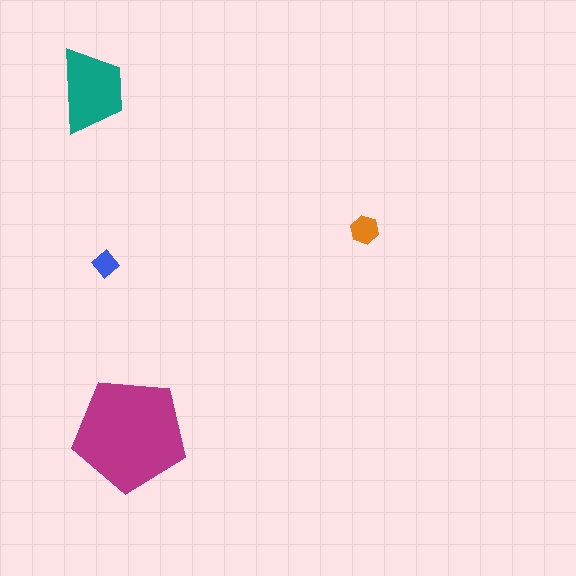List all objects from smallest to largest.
The blue diamond, the orange hexagon, the teal trapezoid, the magenta pentagon.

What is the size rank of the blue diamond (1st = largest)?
4th.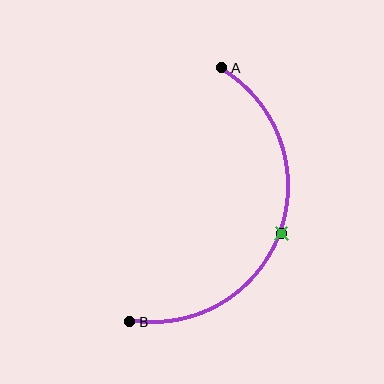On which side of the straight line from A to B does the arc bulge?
The arc bulges to the right of the straight line connecting A and B.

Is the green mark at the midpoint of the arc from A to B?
Yes. The green mark lies on the arc at equal arc-length from both A and B — it is the arc midpoint.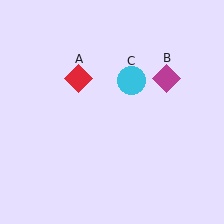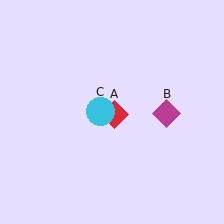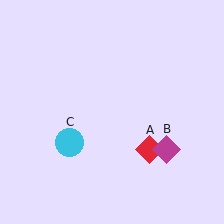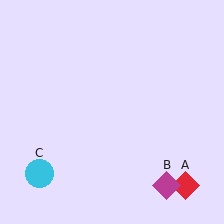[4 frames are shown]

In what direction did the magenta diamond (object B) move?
The magenta diamond (object B) moved down.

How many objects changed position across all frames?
3 objects changed position: red diamond (object A), magenta diamond (object B), cyan circle (object C).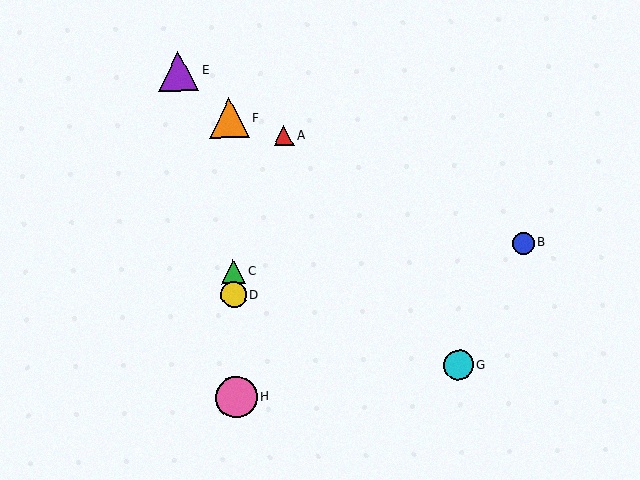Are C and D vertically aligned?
Yes, both are at x≈233.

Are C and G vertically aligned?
No, C is at x≈233 and G is at x≈459.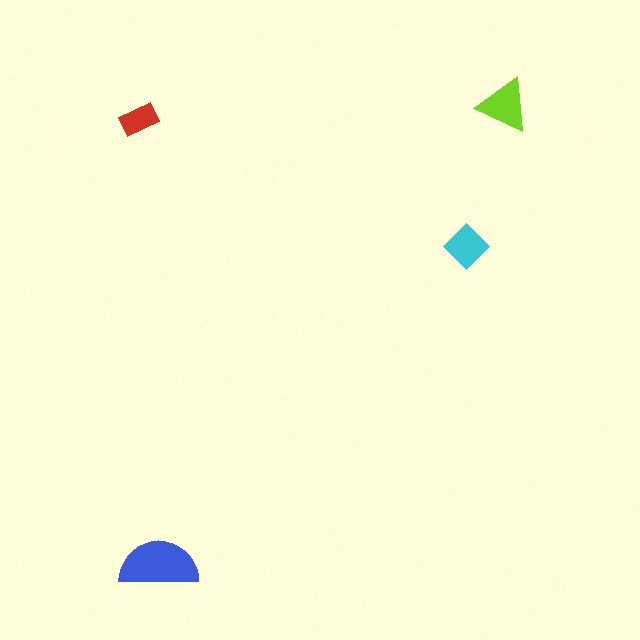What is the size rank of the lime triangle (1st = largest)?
2nd.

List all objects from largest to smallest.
The blue semicircle, the lime triangle, the cyan diamond, the red rectangle.